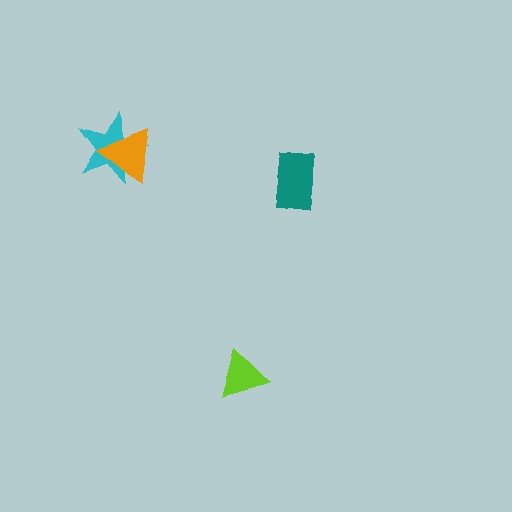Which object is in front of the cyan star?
The orange triangle is in front of the cyan star.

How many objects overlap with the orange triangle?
1 object overlaps with the orange triangle.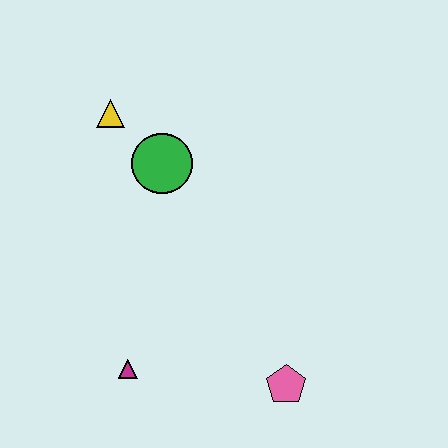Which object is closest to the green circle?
The yellow triangle is closest to the green circle.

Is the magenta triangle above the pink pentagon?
Yes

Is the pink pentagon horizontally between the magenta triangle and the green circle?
No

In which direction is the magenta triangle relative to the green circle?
The magenta triangle is below the green circle.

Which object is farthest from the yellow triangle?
The pink pentagon is farthest from the yellow triangle.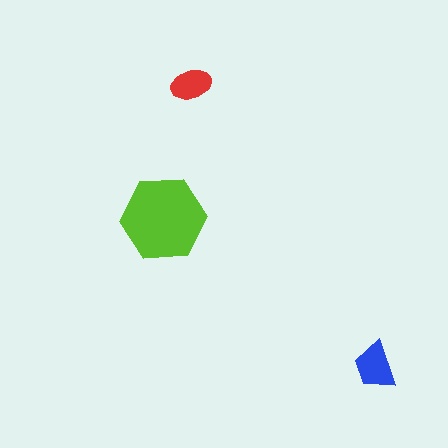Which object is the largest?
The lime hexagon.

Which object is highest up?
The red ellipse is topmost.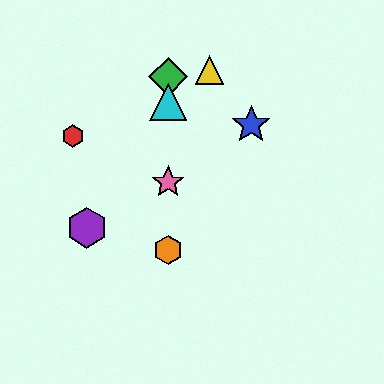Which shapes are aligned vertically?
The green diamond, the orange hexagon, the cyan triangle, the pink star are aligned vertically.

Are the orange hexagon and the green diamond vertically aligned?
Yes, both are at x≈168.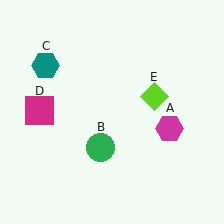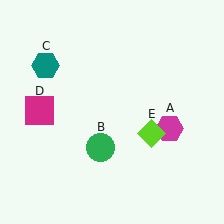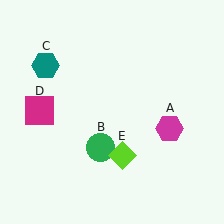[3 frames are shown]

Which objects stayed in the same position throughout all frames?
Magenta hexagon (object A) and green circle (object B) and teal hexagon (object C) and magenta square (object D) remained stationary.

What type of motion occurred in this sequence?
The lime diamond (object E) rotated clockwise around the center of the scene.